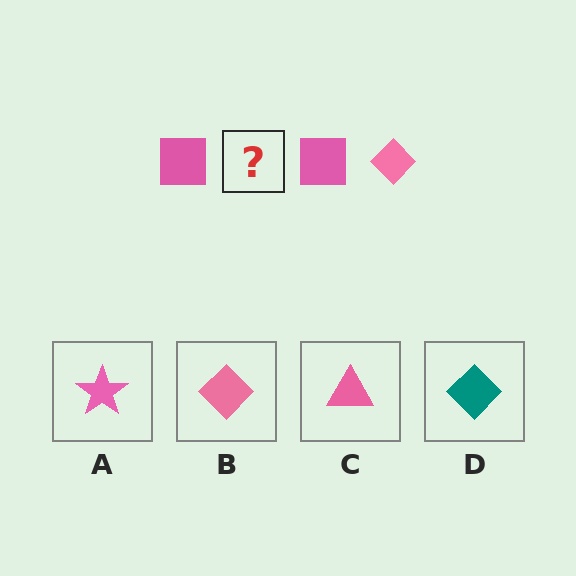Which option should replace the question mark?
Option B.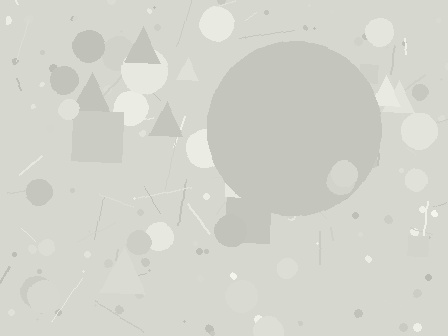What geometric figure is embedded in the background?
A circle is embedded in the background.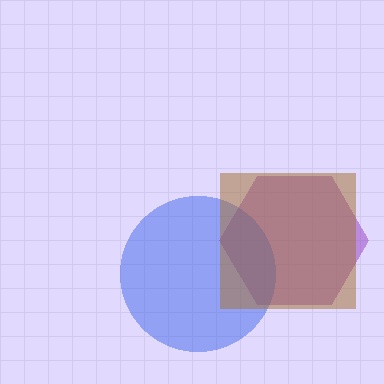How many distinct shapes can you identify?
There are 3 distinct shapes: a purple hexagon, a blue circle, a brown square.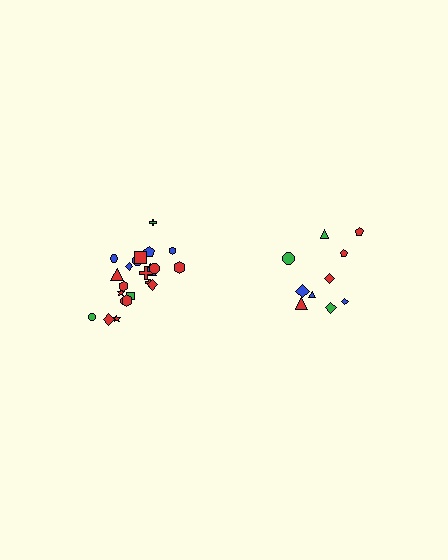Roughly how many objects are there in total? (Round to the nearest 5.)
Roughly 30 objects in total.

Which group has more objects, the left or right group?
The left group.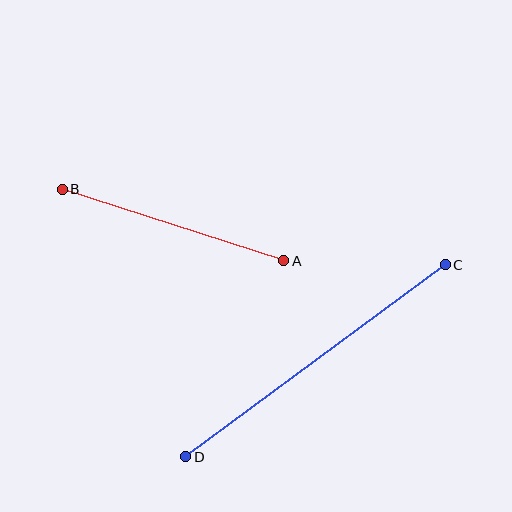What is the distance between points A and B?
The distance is approximately 233 pixels.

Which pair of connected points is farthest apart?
Points C and D are farthest apart.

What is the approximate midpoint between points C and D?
The midpoint is at approximately (315, 361) pixels.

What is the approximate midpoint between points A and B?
The midpoint is at approximately (173, 225) pixels.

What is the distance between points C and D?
The distance is approximately 323 pixels.